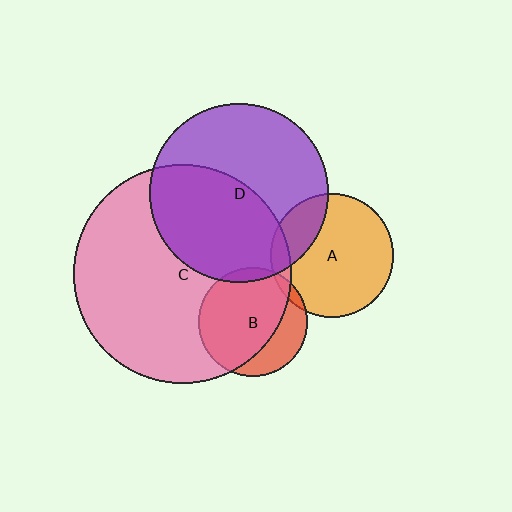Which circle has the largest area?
Circle C (pink).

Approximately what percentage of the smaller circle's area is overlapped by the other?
Approximately 5%.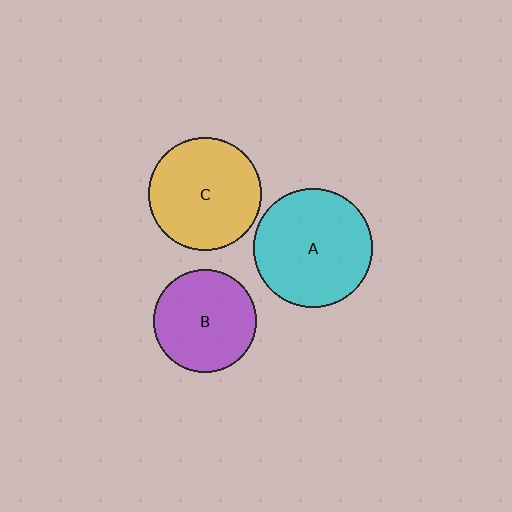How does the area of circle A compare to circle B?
Approximately 1.4 times.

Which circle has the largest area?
Circle A (cyan).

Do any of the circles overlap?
No, none of the circles overlap.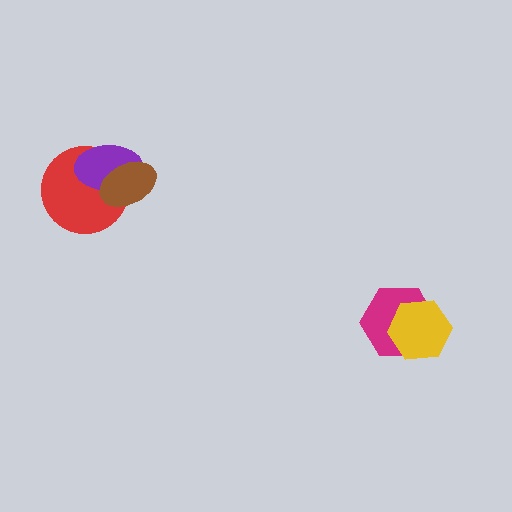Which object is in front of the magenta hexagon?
The yellow hexagon is in front of the magenta hexagon.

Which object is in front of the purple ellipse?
The brown ellipse is in front of the purple ellipse.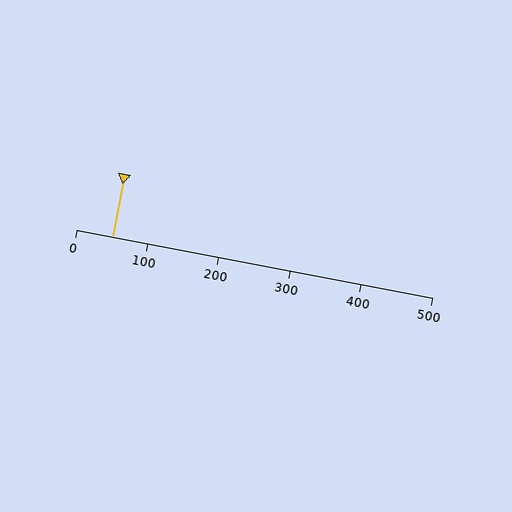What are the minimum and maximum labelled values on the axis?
The axis runs from 0 to 500.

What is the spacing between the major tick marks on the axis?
The major ticks are spaced 100 apart.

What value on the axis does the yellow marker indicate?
The marker indicates approximately 50.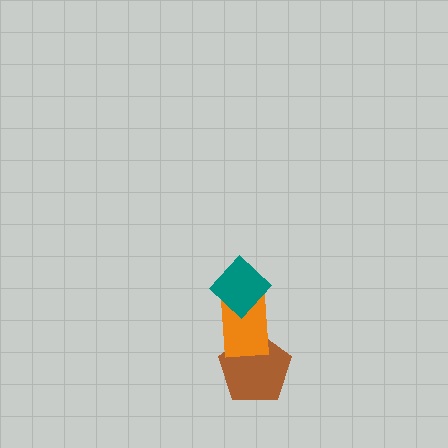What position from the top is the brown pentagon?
The brown pentagon is 3rd from the top.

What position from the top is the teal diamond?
The teal diamond is 1st from the top.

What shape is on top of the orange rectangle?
The teal diamond is on top of the orange rectangle.